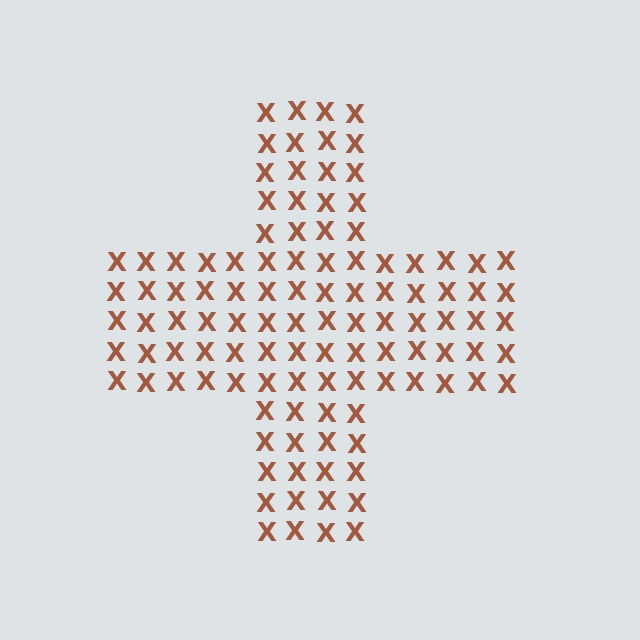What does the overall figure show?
The overall figure shows a cross.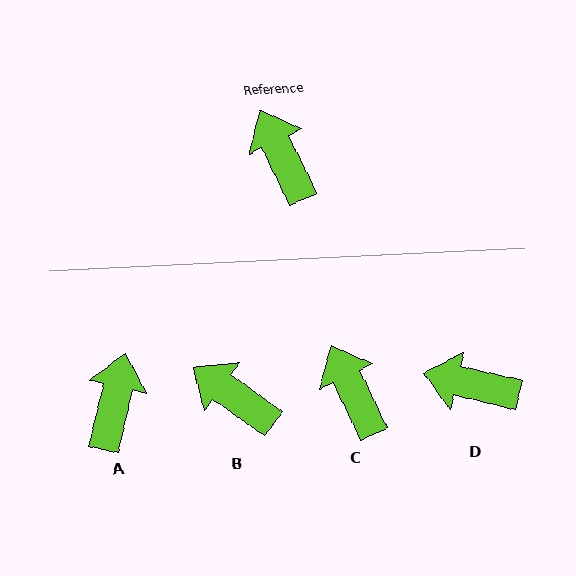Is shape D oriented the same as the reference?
No, it is off by about 51 degrees.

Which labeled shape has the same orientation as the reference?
C.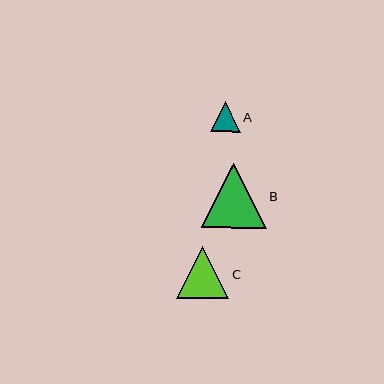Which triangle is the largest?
Triangle B is the largest with a size of approximately 65 pixels.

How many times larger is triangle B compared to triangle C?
Triangle B is approximately 1.2 times the size of triangle C.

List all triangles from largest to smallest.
From largest to smallest: B, C, A.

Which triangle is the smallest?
Triangle A is the smallest with a size of approximately 30 pixels.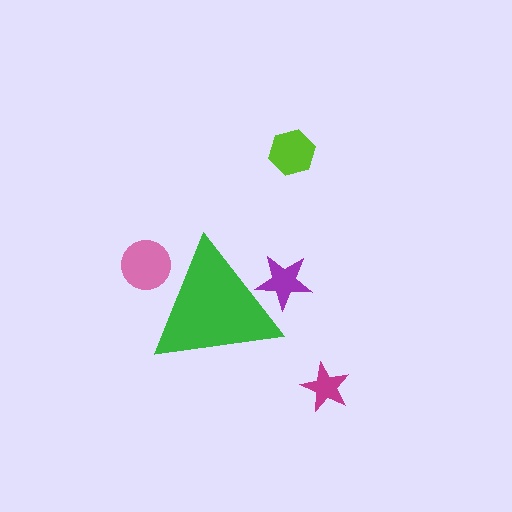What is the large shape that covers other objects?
A green triangle.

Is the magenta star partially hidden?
No, the magenta star is fully visible.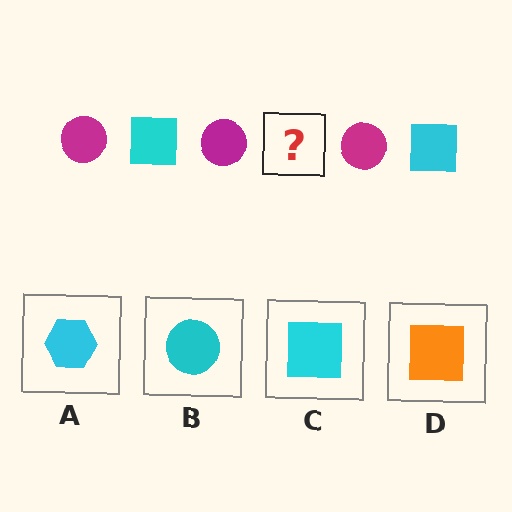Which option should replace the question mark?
Option C.